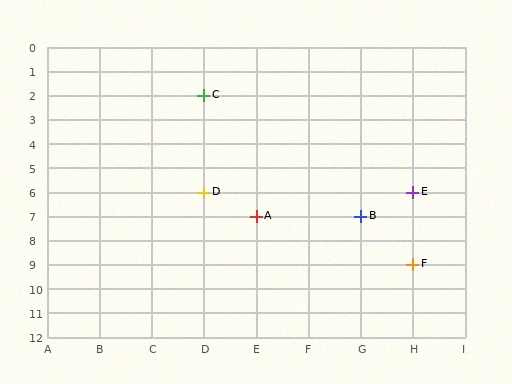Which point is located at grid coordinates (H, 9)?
Point F is at (H, 9).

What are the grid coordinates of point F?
Point F is at grid coordinates (H, 9).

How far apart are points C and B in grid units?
Points C and B are 3 columns and 5 rows apart (about 5.8 grid units diagonally).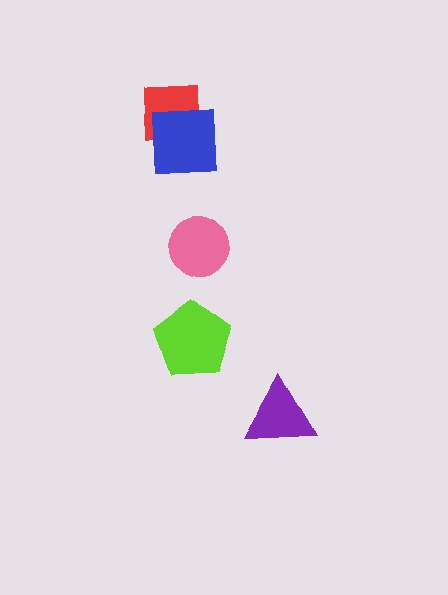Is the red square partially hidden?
Yes, it is partially covered by another shape.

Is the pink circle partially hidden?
No, no other shape covers it.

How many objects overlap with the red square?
1 object overlaps with the red square.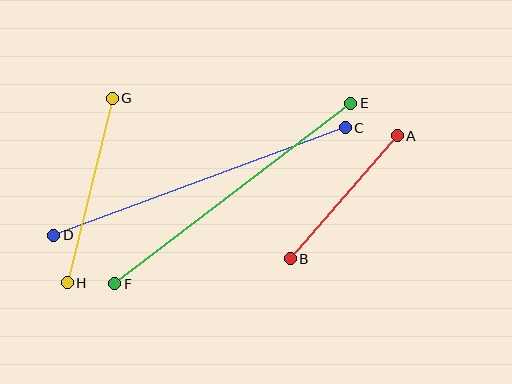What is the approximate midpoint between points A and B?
The midpoint is at approximately (344, 197) pixels.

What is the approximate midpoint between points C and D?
The midpoint is at approximately (200, 182) pixels.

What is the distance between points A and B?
The distance is approximately 163 pixels.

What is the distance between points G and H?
The distance is approximately 190 pixels.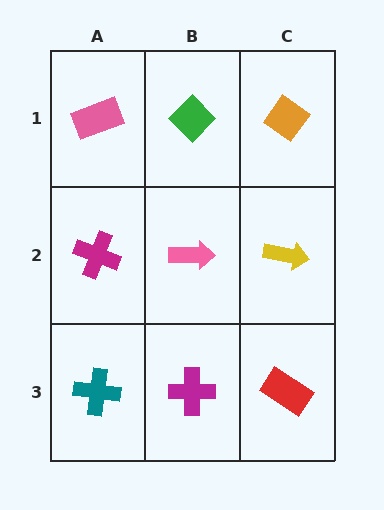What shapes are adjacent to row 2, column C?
An orange diamond (row 1, column C), a red rectangle (row 3, column C), a pink arrow (row 2, column B).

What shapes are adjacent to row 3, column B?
A pink arrow (row 2, column B), a teal cross (row 3, column A), a red rectangle (row 3, column C).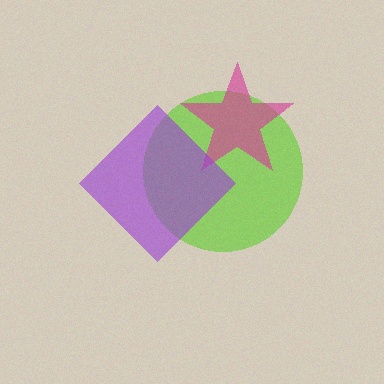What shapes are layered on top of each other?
The layered shapes are: a lime circle, a magenta star, a purple diamond.